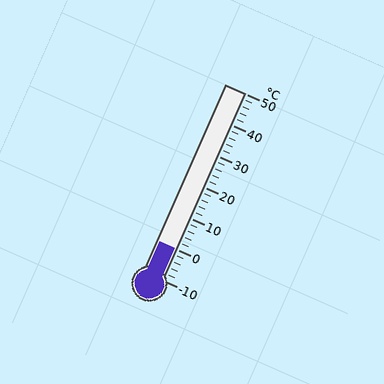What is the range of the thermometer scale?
The thermometer scale ranges from -10°C to 50°C.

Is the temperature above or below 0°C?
The temperature is at 0°C.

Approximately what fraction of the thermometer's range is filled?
The thermometer is filled to approximately 15% of its range.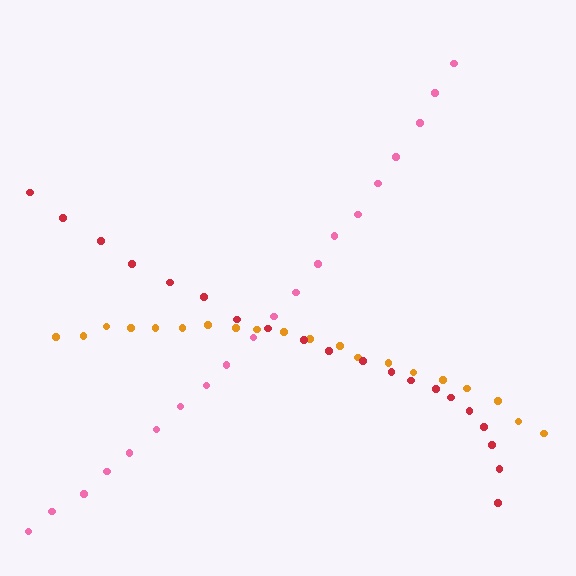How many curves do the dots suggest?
There are 3 distinct paths.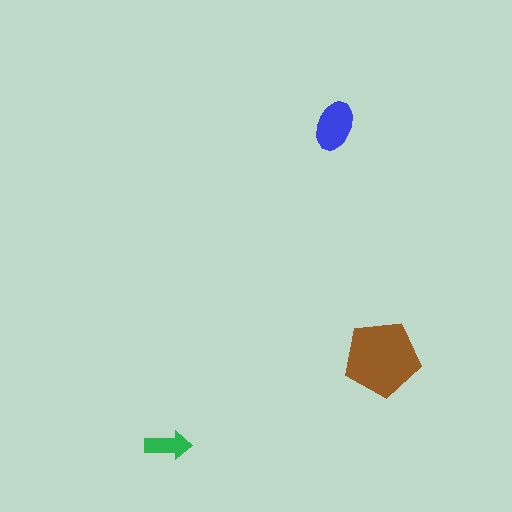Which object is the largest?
The brown pentagon.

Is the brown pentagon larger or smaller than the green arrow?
Larger.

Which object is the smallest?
The green arrow.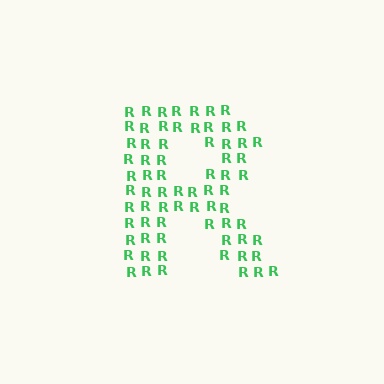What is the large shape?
The large shape is the letter R.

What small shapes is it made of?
It is made of small letter R's.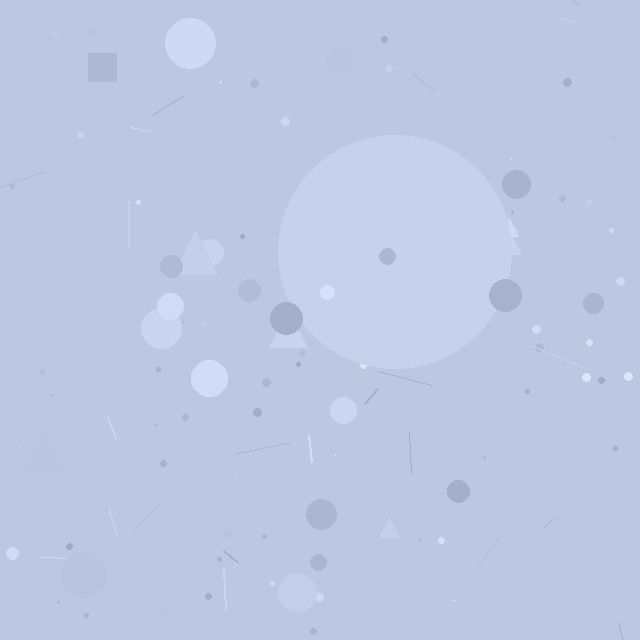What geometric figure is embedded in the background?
A circle is embedded in the background.